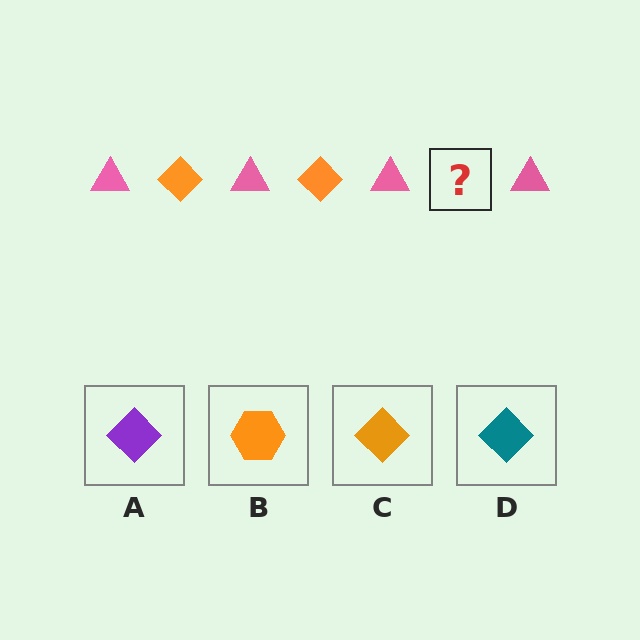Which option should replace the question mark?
Option C.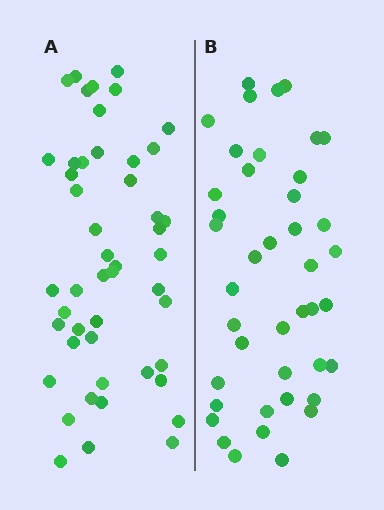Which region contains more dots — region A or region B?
Region A (the left region) has more dots.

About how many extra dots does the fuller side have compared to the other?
Region A has about 6 more dots than region B.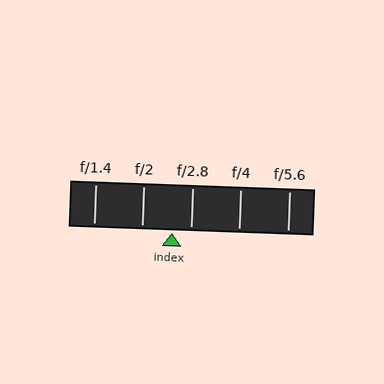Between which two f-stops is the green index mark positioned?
The index mark is between f/2 and f/2.8.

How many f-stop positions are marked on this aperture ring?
There are 5 f-stop positions marked.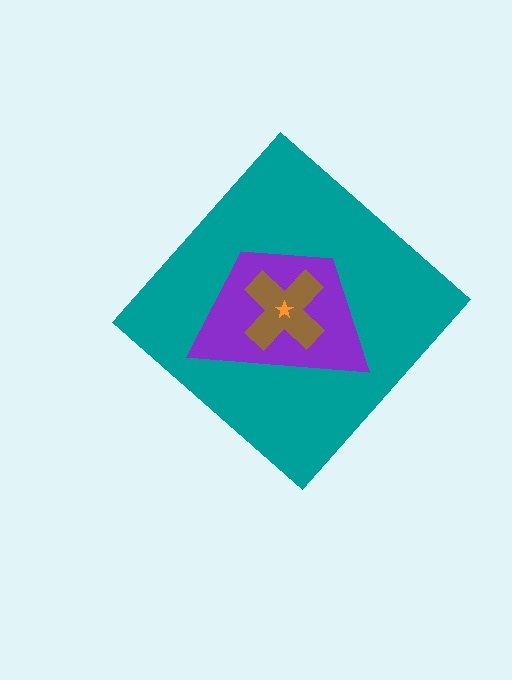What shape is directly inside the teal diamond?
The purple trapezoid.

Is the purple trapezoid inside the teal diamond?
Yes.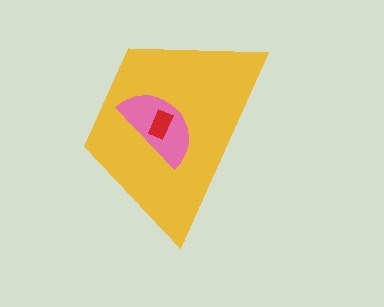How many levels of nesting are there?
3.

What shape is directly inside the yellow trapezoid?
The pink semicircle.